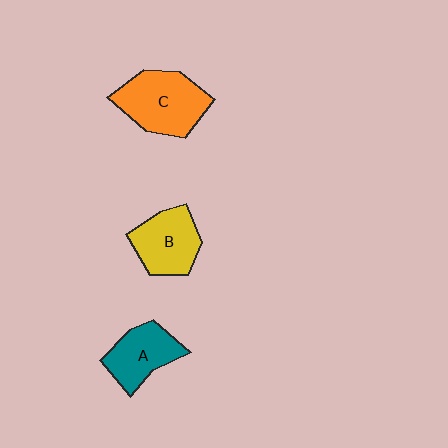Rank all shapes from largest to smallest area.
From largest to smallest: C (orange), B (yellow), A (teal).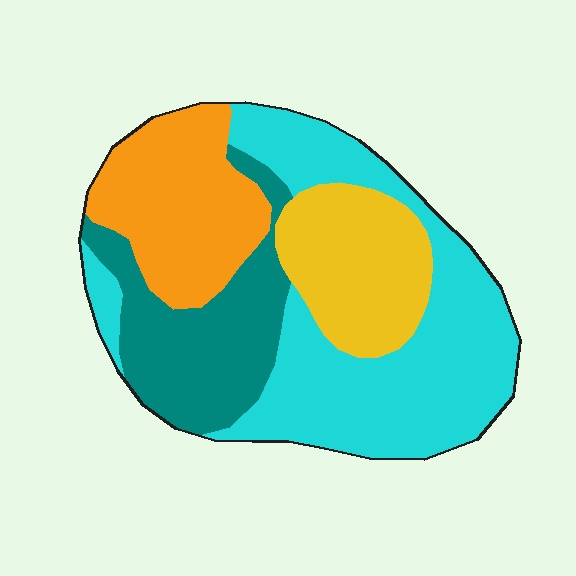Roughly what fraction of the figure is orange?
Orange covers 21% of the figure.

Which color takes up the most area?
Cyan, at roughly 40%.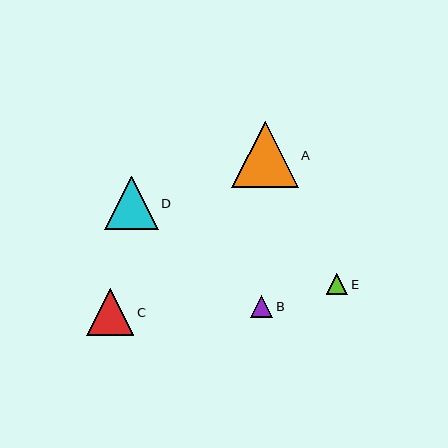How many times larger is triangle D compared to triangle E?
Triangle D is approximately 2.5 times the size of triangle E.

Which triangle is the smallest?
Triangle E is the smallest with a size of approximately 21 pixels.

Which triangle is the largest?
Triangle A is the largest with a size of approximately 66 pixels.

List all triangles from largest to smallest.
From largest to smallest: A, D, C, B, E.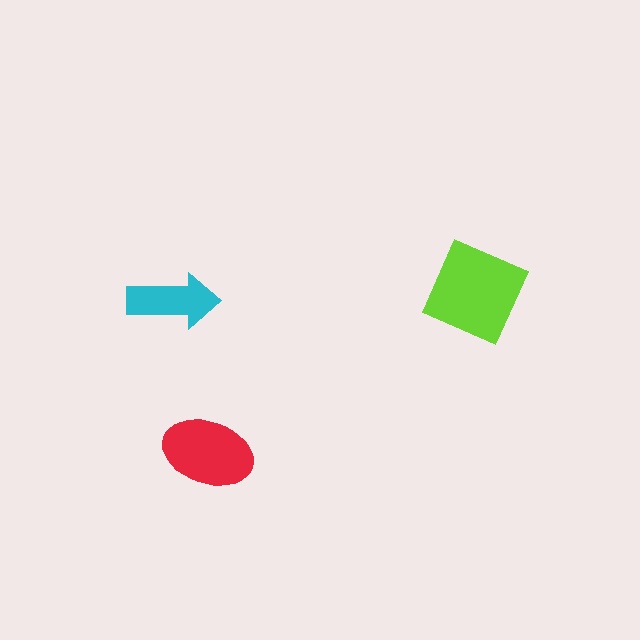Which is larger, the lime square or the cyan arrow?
The lime square.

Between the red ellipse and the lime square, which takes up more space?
The lime square.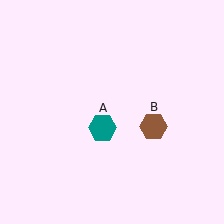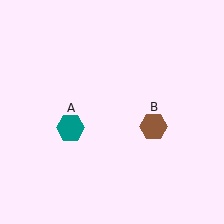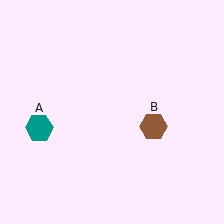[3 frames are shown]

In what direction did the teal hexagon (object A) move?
The teal hexagon (object A) moved left.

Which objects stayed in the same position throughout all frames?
Brown hexagon (object B) remained stationary.